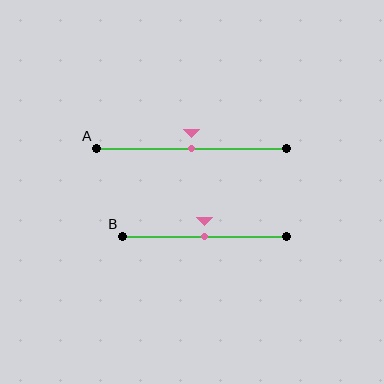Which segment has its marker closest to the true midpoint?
Segment A has its marker closest to the true midpoint.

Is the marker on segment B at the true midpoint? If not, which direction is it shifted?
Yes, the marker on segment B is at the true midpoint.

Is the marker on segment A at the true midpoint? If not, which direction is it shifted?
Yes, the marker on segment A is at the true midpoint.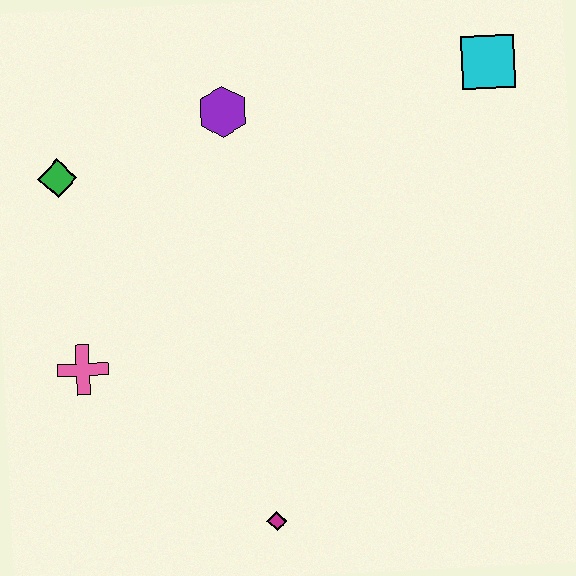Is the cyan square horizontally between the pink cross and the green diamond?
No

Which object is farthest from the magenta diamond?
The cyan square is farthest from the magenta diamond.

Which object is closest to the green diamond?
The purple hexagon is closest to the green diamond.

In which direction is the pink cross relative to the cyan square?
The pink cross is to the left of the cyan square.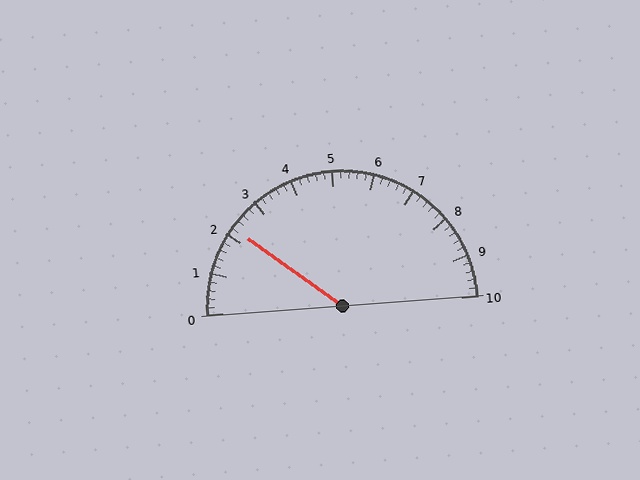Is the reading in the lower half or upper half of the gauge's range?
The reading is in the lower half of the range (0 to 10).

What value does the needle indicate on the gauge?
The needle indicates approximately 2.2.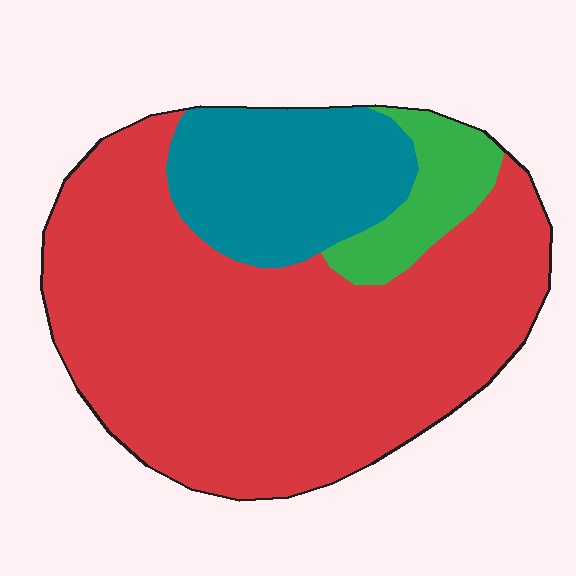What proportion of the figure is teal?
Teal covers 20% of the figure.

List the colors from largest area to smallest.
From largest to smallest: red, teal, green.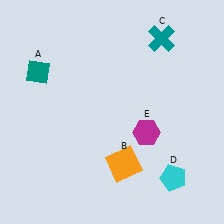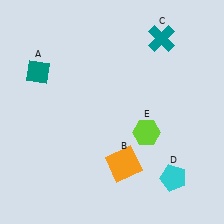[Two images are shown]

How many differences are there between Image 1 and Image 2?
There is 1 difference between the two images.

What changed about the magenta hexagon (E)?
In Image 1, E is magenta. In Image 2, it changed to lime.